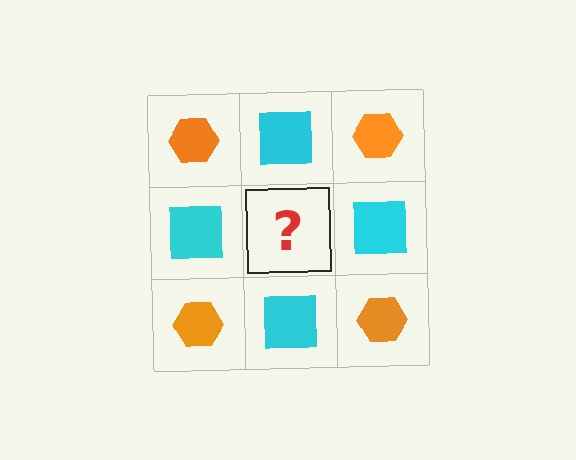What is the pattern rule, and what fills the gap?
The rule is that it alternates orange hexagon and cyan square in a checkerboard pattern. The gap should be filled with an orange hexagon.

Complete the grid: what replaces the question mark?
The question mark should be replaced with an orange hexagon.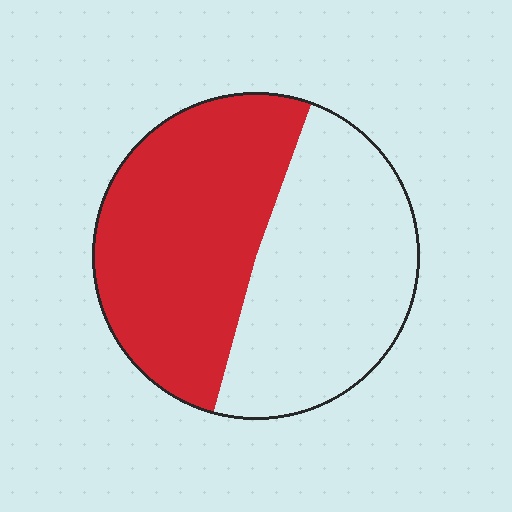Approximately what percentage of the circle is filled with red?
Approximately 50%.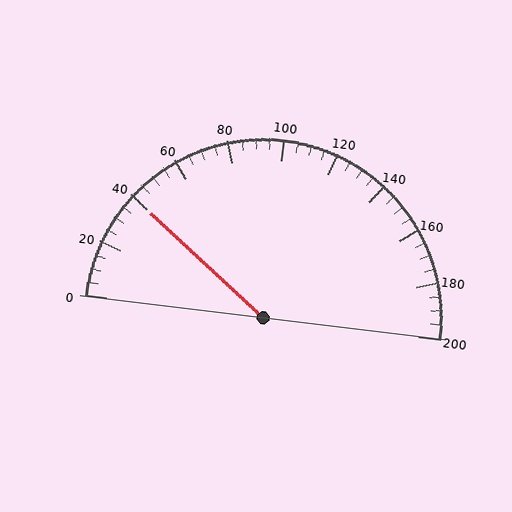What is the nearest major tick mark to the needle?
The nearest major tick mark is 40.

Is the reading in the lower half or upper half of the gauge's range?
The reading is in the lower half of the range (0 to 200).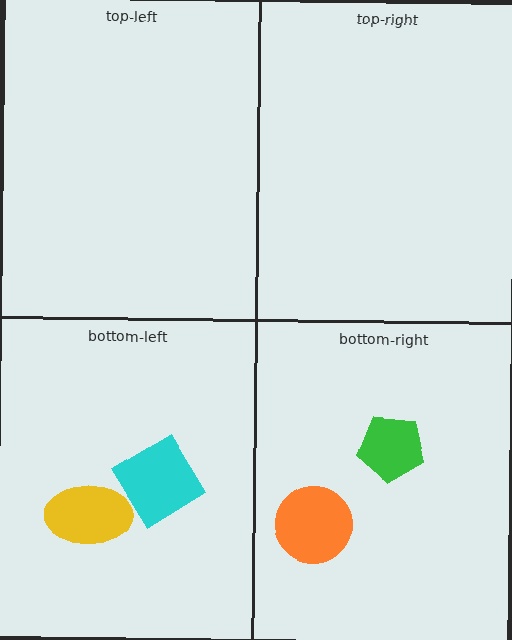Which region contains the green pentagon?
The bottom-right region.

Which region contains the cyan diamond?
The bottom-left region.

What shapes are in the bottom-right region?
The orange circle, the green pentagon.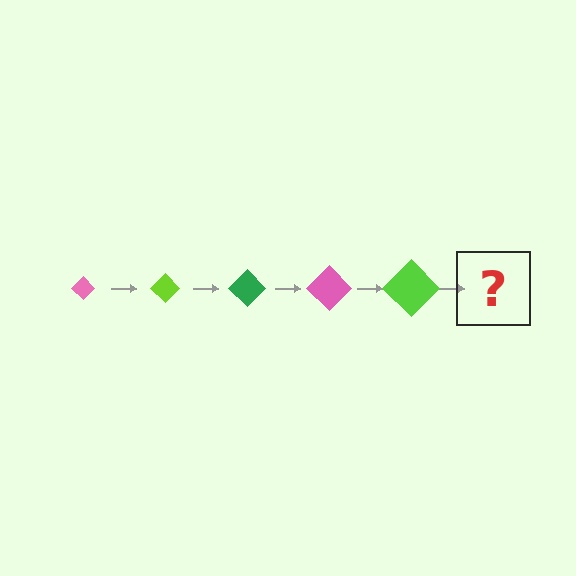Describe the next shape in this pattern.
It should be a green diamond, larger than the previous one.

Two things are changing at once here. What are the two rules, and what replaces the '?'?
The two rules are that the diamond grows larger each step and the color cycles through pink, lime, and green. The '?' should be a green diamond, larger than the previous one.